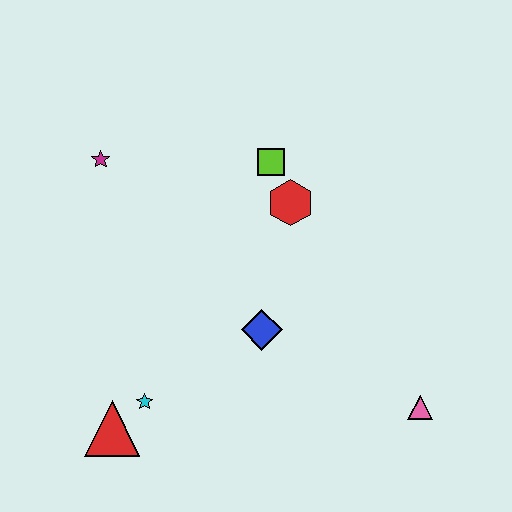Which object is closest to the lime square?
The red hexagon is closest to the lime square.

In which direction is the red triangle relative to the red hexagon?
The red triangle is below the red hexagon.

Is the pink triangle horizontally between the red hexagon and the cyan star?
No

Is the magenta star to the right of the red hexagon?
No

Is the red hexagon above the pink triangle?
Yes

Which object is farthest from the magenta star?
The pink triangle is farthest from the magenta star.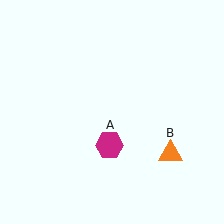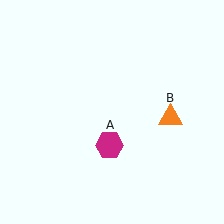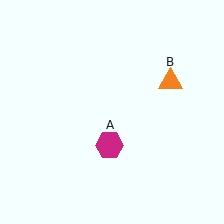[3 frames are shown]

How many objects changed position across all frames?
1 object changed position: orange triangle (object B).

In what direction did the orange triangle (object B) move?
The orange triangle (object B) moved up.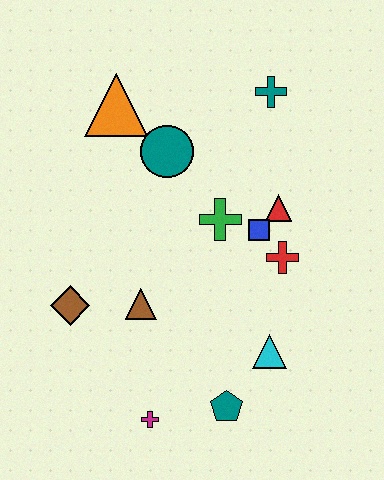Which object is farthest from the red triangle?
The magenta cross is farthest from the red triangle.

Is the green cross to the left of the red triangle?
Yes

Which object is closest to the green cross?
The blue square is closest to the green cross.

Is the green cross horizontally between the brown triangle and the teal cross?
Yes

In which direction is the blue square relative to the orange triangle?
The blue square is to the right of the orange triangle.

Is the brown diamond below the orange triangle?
Yes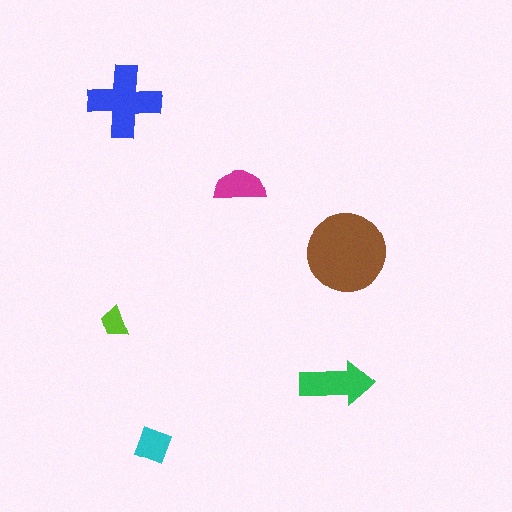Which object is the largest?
The brown circle.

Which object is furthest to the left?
The lime trapezoid is leftmost.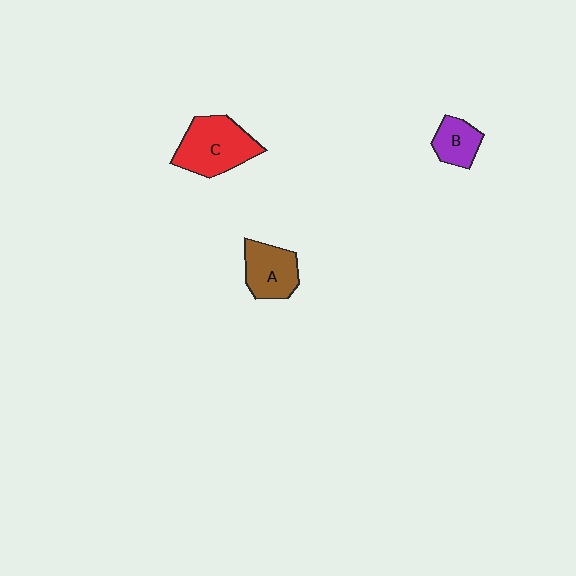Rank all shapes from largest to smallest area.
From largest to smallest: C (red), A (brown), B (purple).